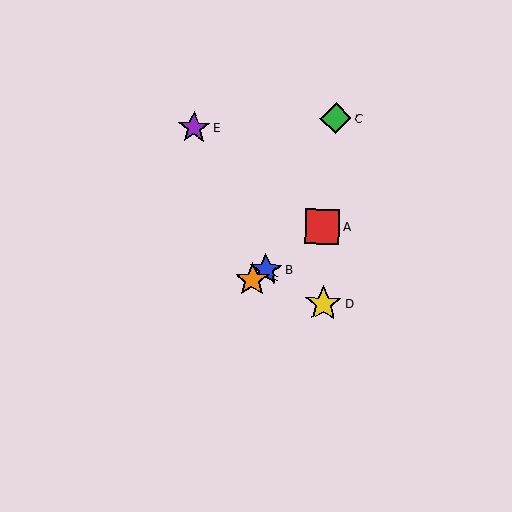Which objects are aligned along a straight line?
Objects A, B, F are aligned along a straight line.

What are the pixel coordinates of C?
Object C is at (336, 118).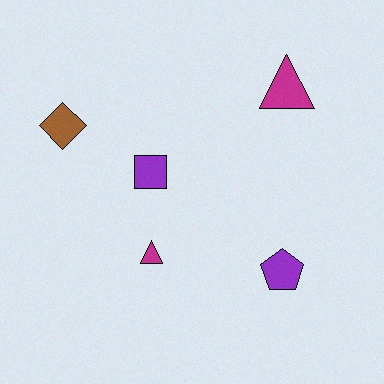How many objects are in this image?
There are 5 objects.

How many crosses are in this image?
There are no crosses.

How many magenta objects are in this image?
There are 2 magenta objects.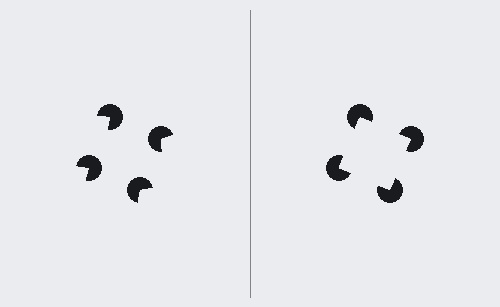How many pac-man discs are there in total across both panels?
8 — 4 on each side.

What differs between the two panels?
The pac-man discs are positioned identically on both sides; only the wedge orientations differ. On the right they align to a square; on the left they are misaligned.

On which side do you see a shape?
An illusory square appears on the right side. On the left side the wedge cuts are rotated, so no coherent shape forms.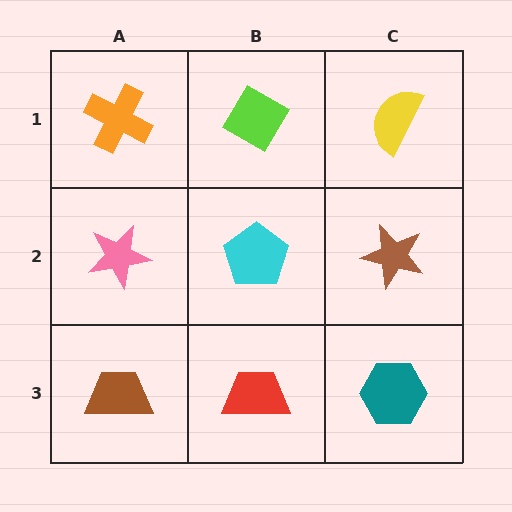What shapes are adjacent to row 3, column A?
A pink star (row 2, column A), a red trapezoid (row 3, column B).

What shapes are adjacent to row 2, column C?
A yellow semicircle (row 1, column C), a teal hexagon (row 3, column C), a cyan pentagon (row 2, column B).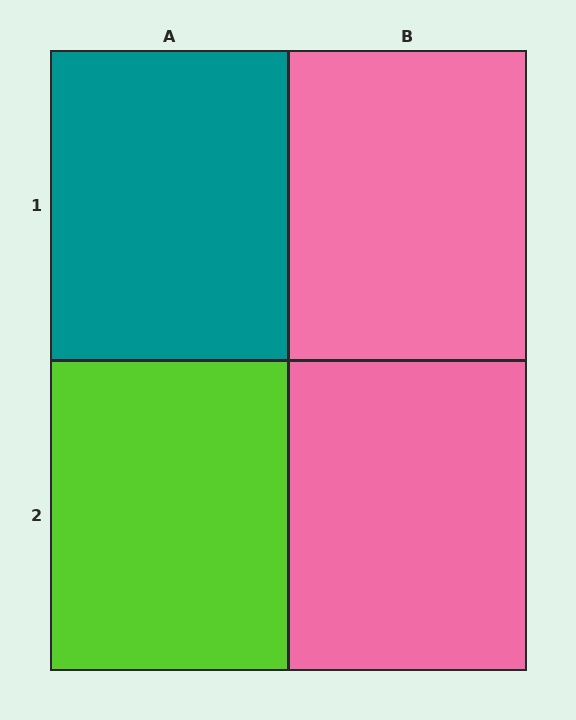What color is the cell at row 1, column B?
Pink.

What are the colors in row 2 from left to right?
Lime, pink.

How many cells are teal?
1 cell is teal.